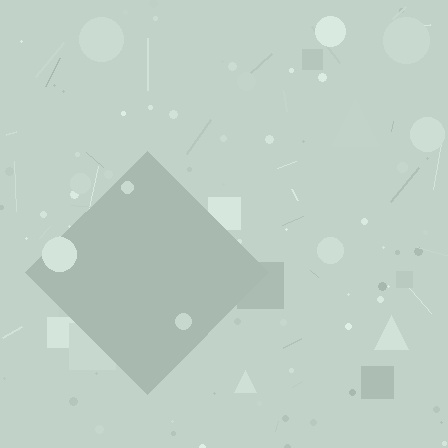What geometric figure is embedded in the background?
A diamond is embedded in the background.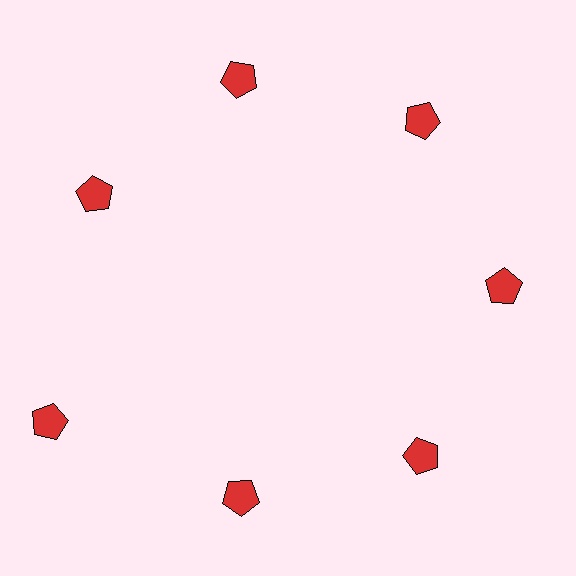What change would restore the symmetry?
The symmetry would be restored by moving it inward, back onto the ring so that all 7 pentagons sit at equal angles and equal distance from the center.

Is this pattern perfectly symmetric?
No. The 7 red pentagons are arranged in a ring, but one element near the 8 o'clock position is pushed outward from the center, breaking the 7-fold rotational symmetry.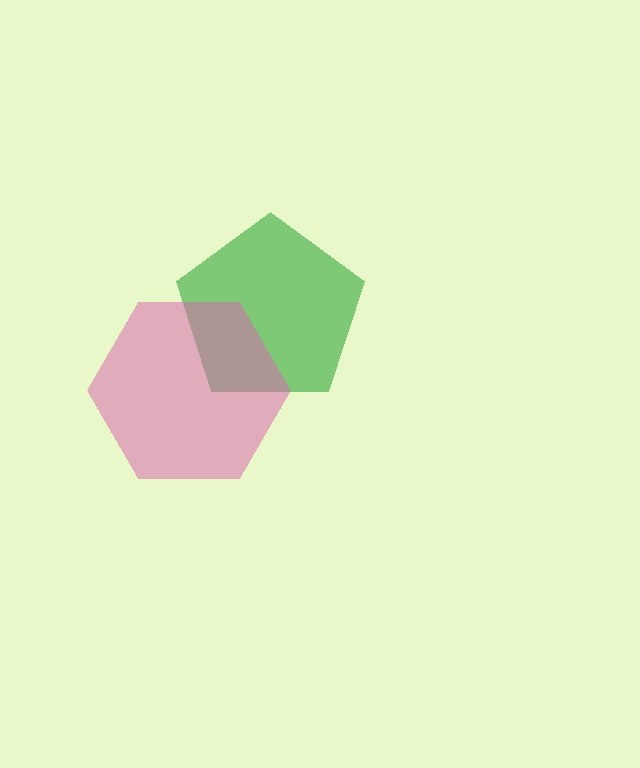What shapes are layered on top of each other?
The layered shapes are: a green pentagon, a pink hexagon.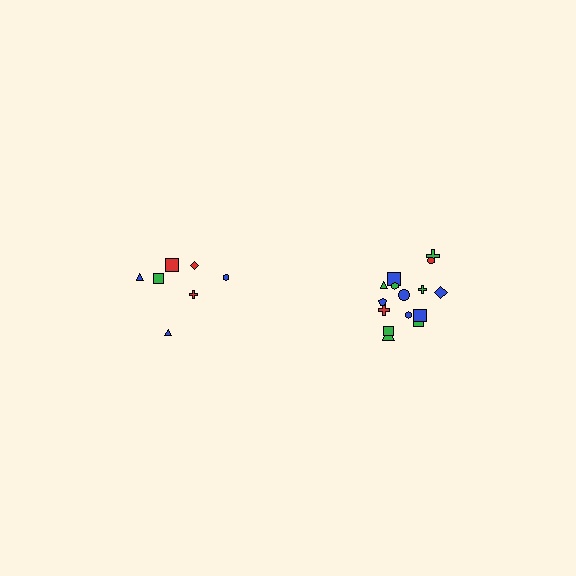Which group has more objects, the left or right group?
The right group.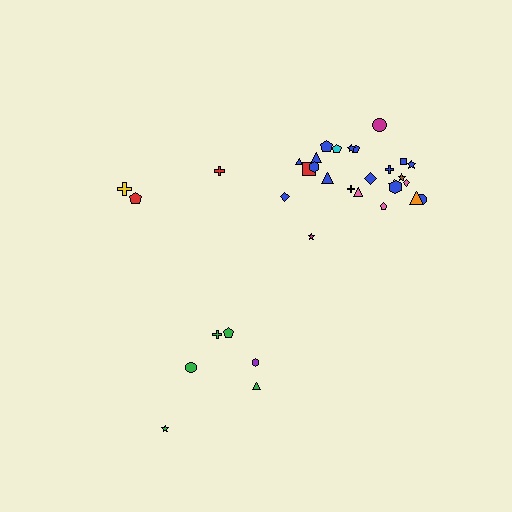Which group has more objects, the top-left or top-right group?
The top-right group.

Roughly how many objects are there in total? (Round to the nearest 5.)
Roughly 35 objects in total.